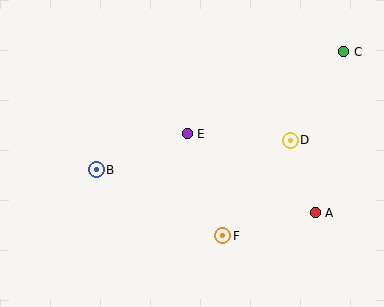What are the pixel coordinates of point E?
Point E is at (187, 134).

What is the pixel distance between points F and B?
The distance between F and B is 143 pixels.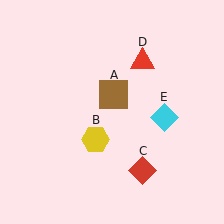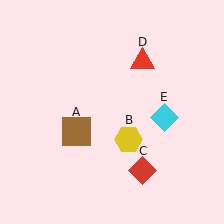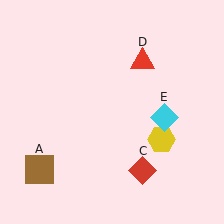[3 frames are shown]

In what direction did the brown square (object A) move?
The brown square (object A) moved down and to the left.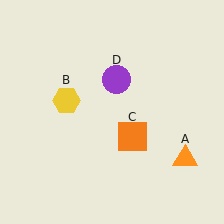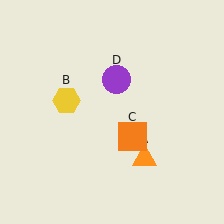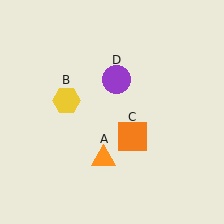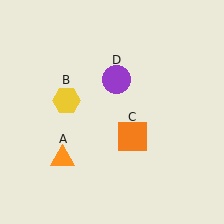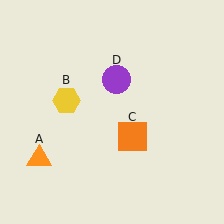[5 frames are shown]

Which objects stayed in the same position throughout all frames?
Yellow hexagon (object B) and orange square (object C) and purple circle (object D) remained stationary.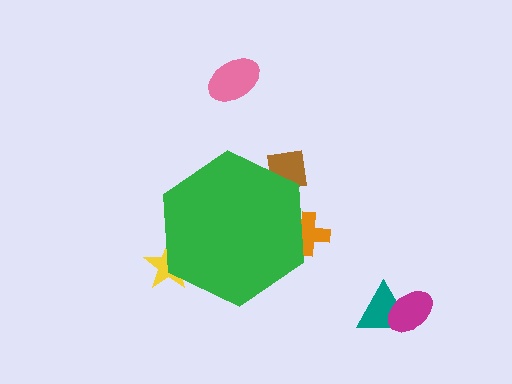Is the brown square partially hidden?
Yes, the brown square is partially hidden behind the green hexagon.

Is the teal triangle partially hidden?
No, the teal triangle is fully visible.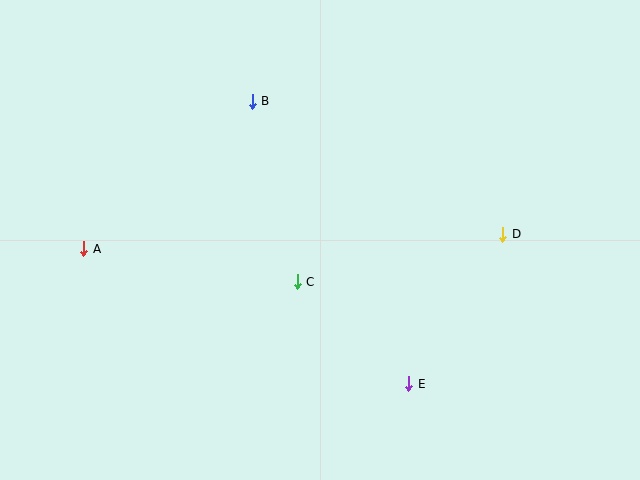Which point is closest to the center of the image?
Point C at (297, 282) is closest to the center.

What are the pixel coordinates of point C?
Point C is at (297, 282).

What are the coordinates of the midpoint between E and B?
The midpoint between E and B is at (330, 243).